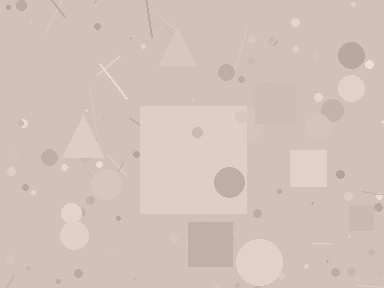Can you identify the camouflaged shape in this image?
The camouflaged shape is a square.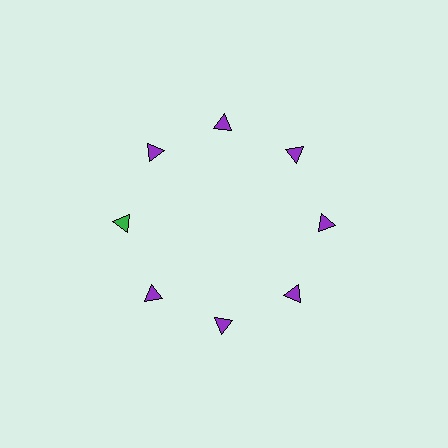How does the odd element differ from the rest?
It has a different color: green instead of purple.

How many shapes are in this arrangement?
There are 8 shapes arranged in a ring pattern.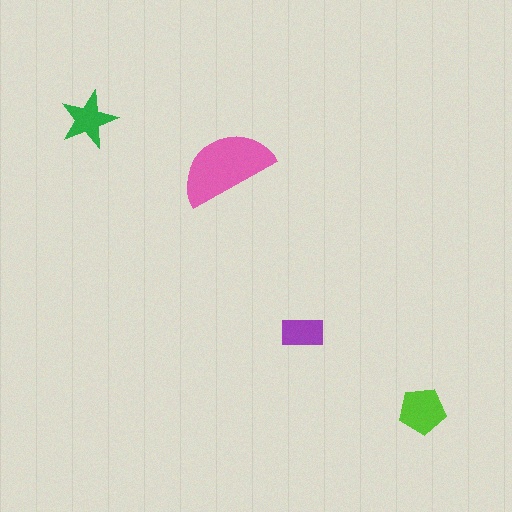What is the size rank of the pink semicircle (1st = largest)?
1st.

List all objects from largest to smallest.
The pink semicircle, the lime pentagon, the green star, the purple rectangle.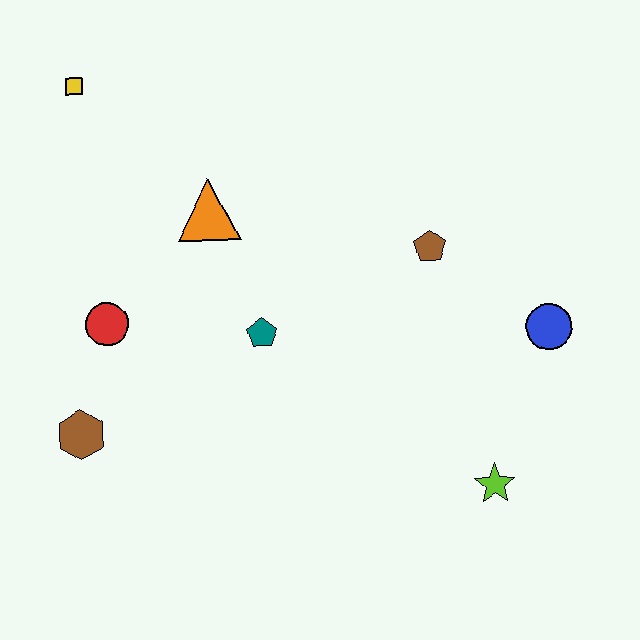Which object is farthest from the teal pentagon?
The yellow square is farthest from the teal pentagon.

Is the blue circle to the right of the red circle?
Yes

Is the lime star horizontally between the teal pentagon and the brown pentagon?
No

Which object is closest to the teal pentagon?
The orange triangle is closest to the teal pentagon.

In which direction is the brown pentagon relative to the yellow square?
The brown pentagon is to the right of the yellow square.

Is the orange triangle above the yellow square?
No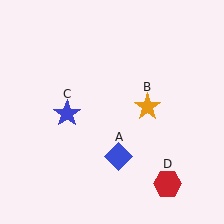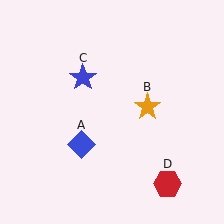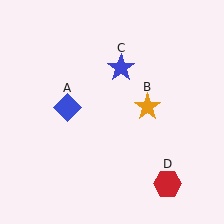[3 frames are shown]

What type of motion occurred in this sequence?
The blue diamond (object A), blue star (object C) rotated clockwise around the center of the scene.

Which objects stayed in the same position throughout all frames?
Orange star (object B) and red hexagon (object D) remained stationary.